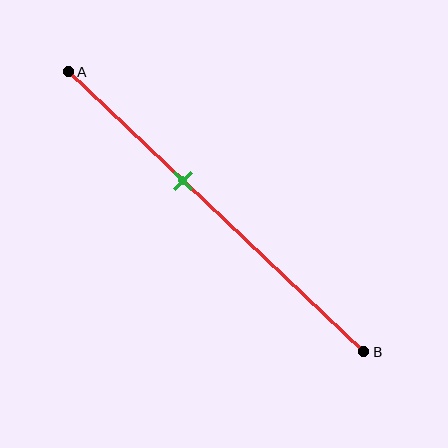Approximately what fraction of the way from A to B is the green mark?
The green mark is approximately 40% of the way from A to B.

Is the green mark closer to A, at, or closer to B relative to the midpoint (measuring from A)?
The green mark is closer to point A than the midpoint of segment AB.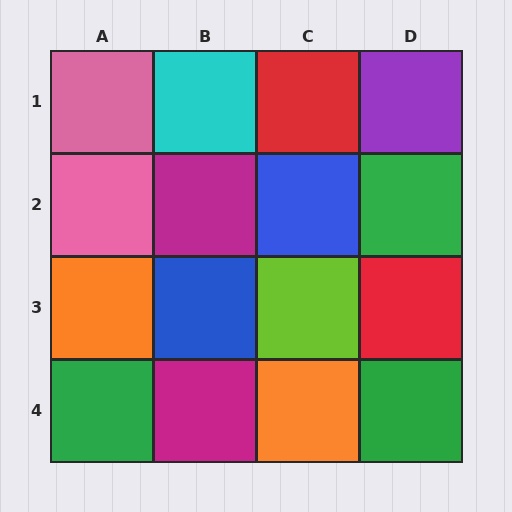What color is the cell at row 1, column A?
Pink.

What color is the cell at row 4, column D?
Green.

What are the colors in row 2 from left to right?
Pink, magenta, blue, green.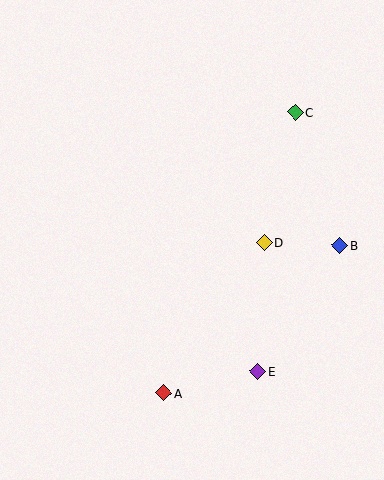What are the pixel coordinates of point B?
Point B is at (340, 245).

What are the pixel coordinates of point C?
Point C is at (296, 112).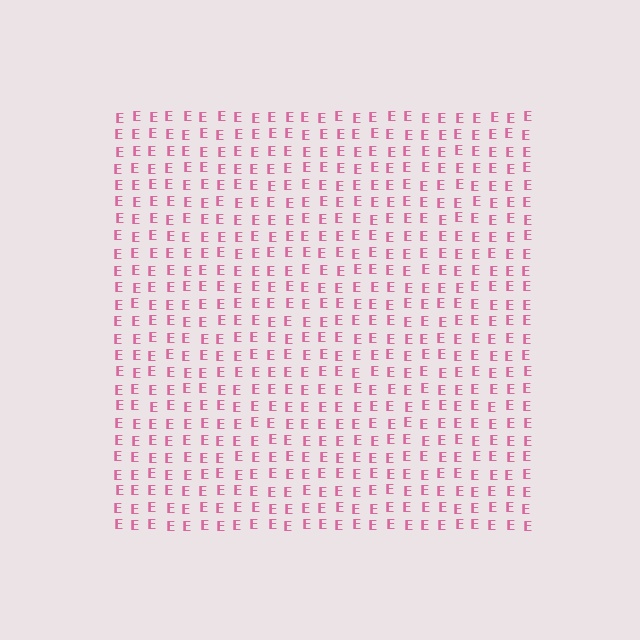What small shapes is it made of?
It is made of small letter E's.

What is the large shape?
The large shape is a square.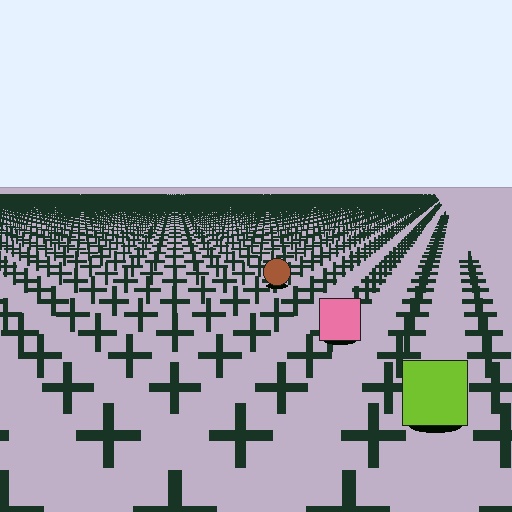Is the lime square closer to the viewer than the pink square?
Yes. The lime square is closer — you can tell from the texture gradient: the ground texture is coarser near it.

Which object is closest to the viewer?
The lime square is closest. The texture marks near it are larger and more spread out.